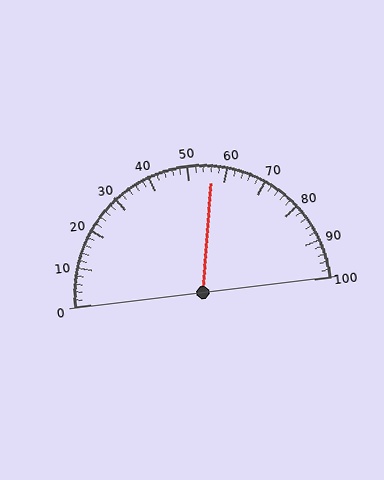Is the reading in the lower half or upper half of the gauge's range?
The reading is in the upper half of the range (0 to 100).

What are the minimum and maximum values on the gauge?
The gauge ranges from 0 to 100.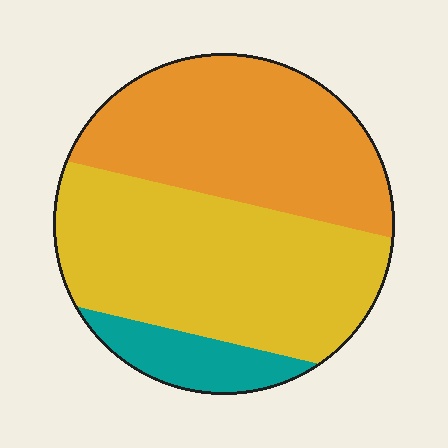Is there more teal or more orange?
Orange.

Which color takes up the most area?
Yellow, at roughly 50%.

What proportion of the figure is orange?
Orange covers about 40% of the figure.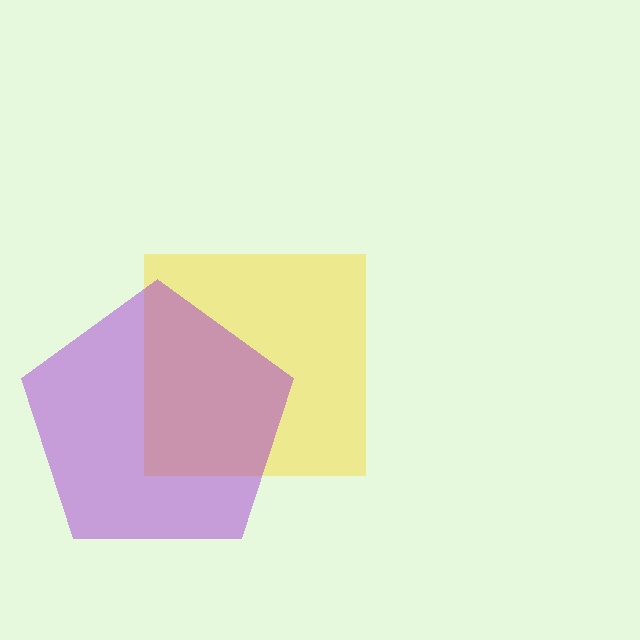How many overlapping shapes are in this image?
There are 2 overlapping shapes in the image.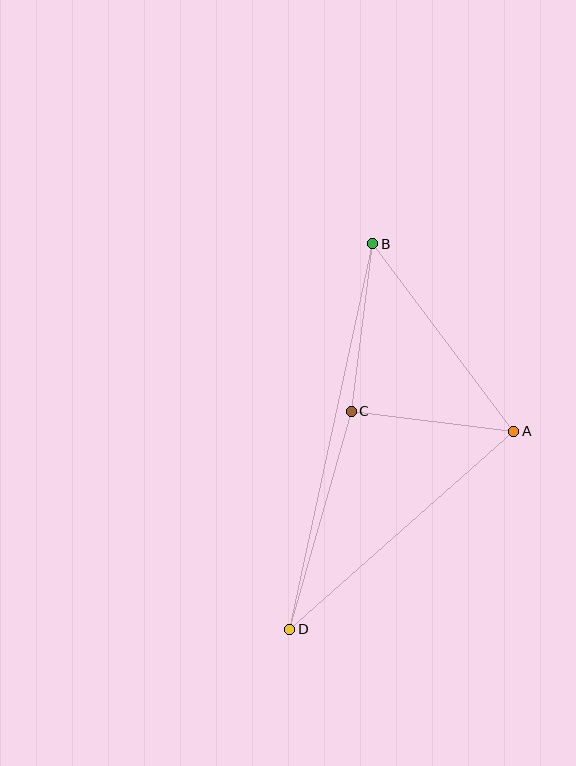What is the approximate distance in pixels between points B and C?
The distance between B and C is approximately 169 pixels.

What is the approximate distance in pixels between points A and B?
The distance between A and B is approximately 234 pixels.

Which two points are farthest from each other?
Points B and D are farthest from each other.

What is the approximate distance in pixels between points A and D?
The distance between A and D is approximately 299 pixels.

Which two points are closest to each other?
Points A and C are closest to each other.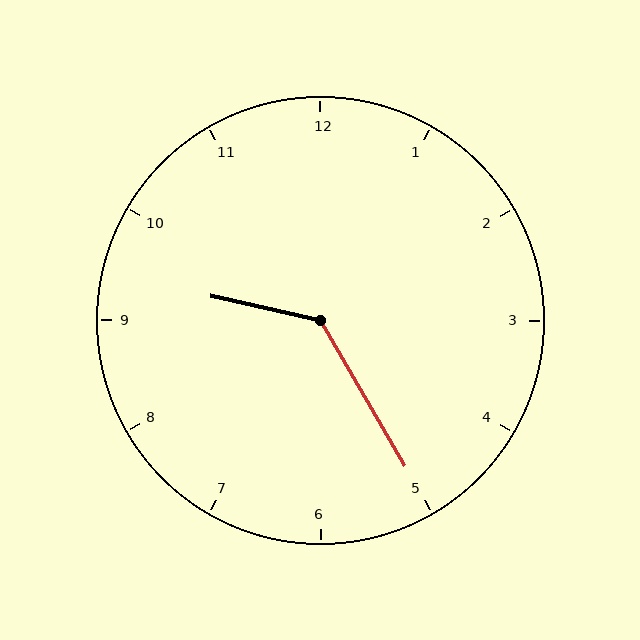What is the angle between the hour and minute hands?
Approximately 132 degrees.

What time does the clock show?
9:25.